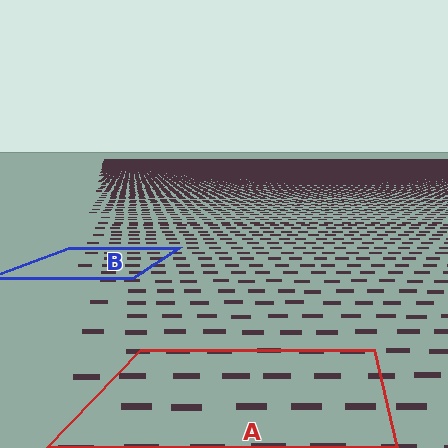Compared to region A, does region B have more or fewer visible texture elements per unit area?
Region B has more texture elements per unit area — they are packed more densely because it is farther away.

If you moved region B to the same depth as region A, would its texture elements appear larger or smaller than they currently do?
They would appear larger. At a closer depth, the same texture elements are projected at a bigger on-screen size.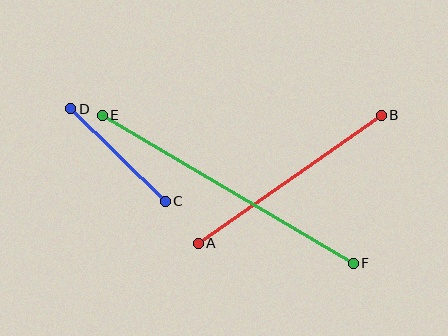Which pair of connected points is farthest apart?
Points E and F are farthest apart.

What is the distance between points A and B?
The distance is approximately 223 pixels.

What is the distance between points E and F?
The distance is approximately 292 pixels.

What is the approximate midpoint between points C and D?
The midpoint is at approximately (118, 155) pixels.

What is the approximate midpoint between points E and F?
The midpoint is at approximately (228, 189) pixels.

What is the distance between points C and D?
The distance is approximately 133 pixels.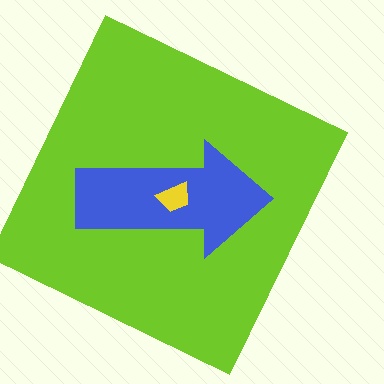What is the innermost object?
The yellow trapezoid.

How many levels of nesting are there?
3.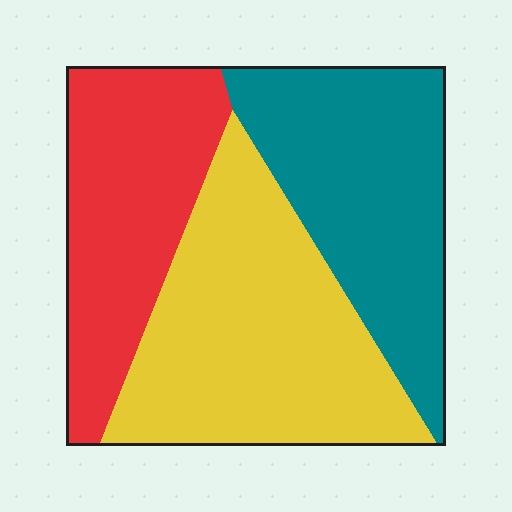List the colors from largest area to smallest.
From largest to smallest: yellow, teal, red.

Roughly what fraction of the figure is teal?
Teal takes up between a sixth and a third of the figure.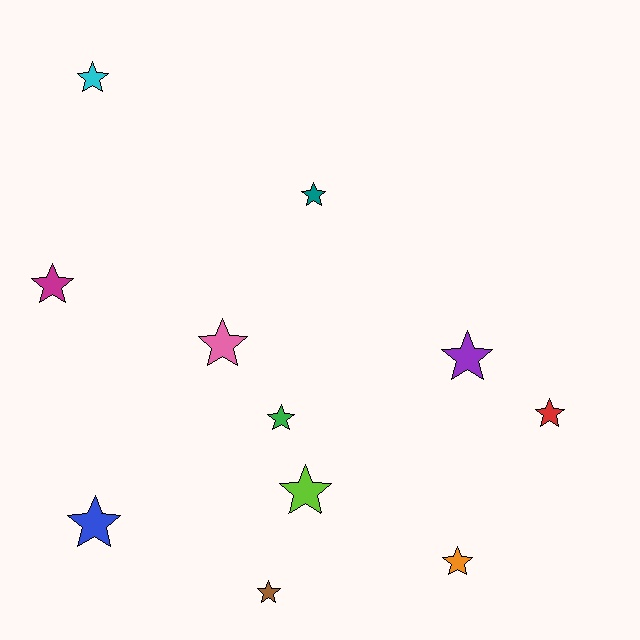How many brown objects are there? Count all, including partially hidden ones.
There is 1 brown object.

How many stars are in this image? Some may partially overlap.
There are 11 stars.